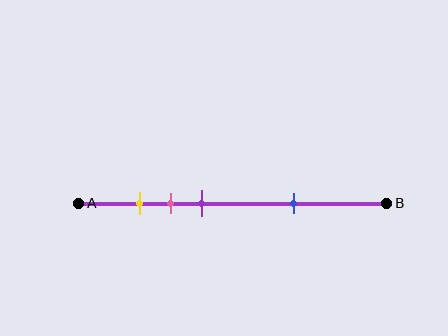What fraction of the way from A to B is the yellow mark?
The yellow mark is approximately 20% (0.2) of the way from A to B.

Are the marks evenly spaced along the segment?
No, the marks are not evenly spaced.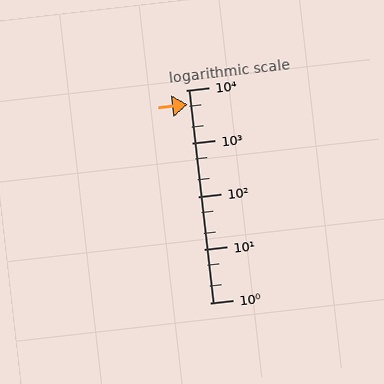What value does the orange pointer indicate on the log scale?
The pointer indicates approximately 5300.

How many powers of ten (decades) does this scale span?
The scale spans 4 decades, from 1 to 10000.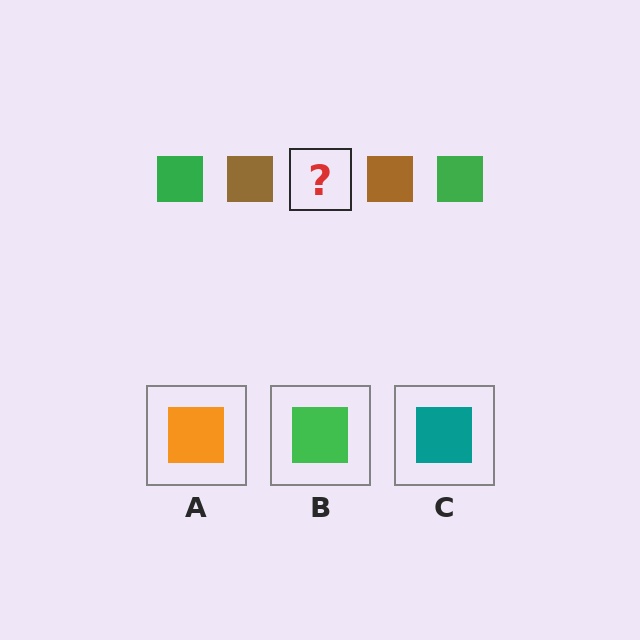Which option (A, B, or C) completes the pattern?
B.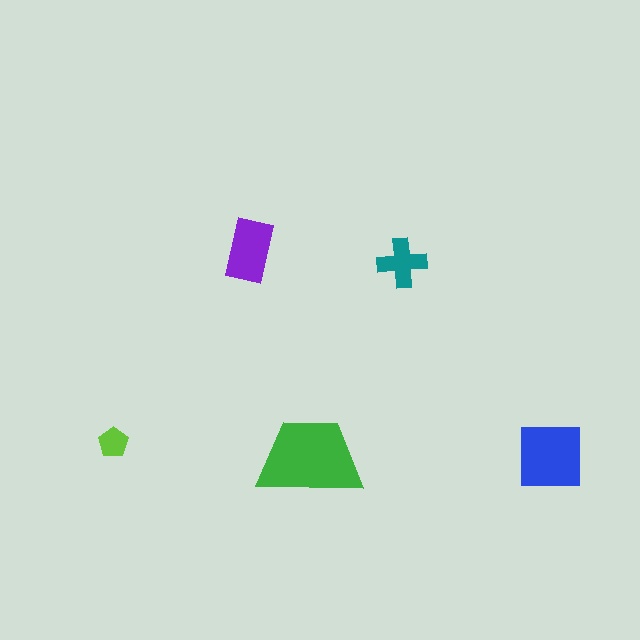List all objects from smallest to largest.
The lime pentagon, the teal cross, the purple rectangle, the blue square, the green trapezoid.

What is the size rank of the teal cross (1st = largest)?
4th.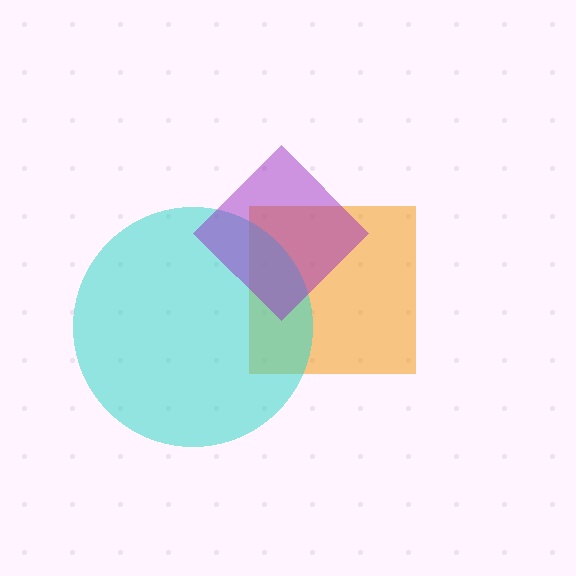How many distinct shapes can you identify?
There are 3 distinct shapes: an orange square, a cyan circle, a purple diamond.